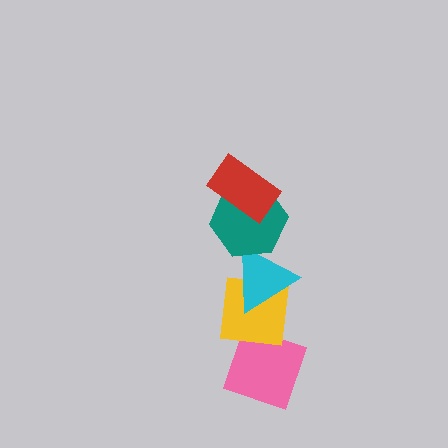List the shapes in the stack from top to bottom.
From top to bottom: the red rectangle, the teal hexagon, the cyan triangle, the yellow square, the pink diamond.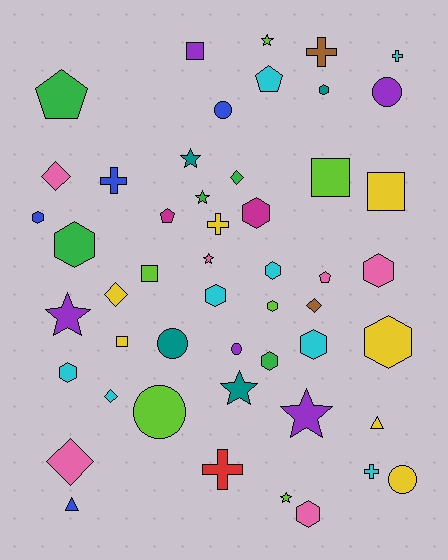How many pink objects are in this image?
There are 6 pink objects.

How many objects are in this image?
There are 50 objects.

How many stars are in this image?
There are 8 stars.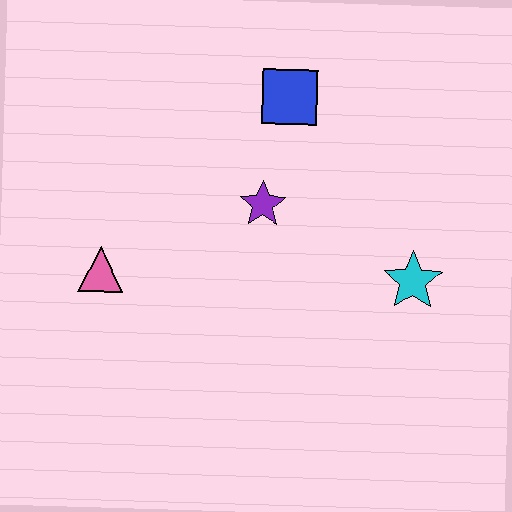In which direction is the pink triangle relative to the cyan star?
The pink triangle is to the left of the cyan star.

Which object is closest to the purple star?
The blue square is closest to the purple star.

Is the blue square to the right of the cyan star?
No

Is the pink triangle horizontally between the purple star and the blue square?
No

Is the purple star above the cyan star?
Yes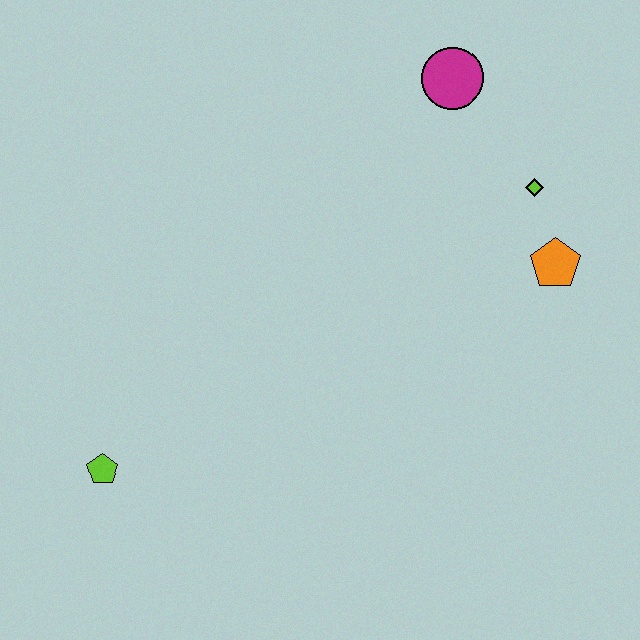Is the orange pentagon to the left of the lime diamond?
No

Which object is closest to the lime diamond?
The orange pentagon is closest to the lime diamond.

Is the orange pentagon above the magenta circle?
No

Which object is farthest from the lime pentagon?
The magenta circle is farthest from the lime pentagon.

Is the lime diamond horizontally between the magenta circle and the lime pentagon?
No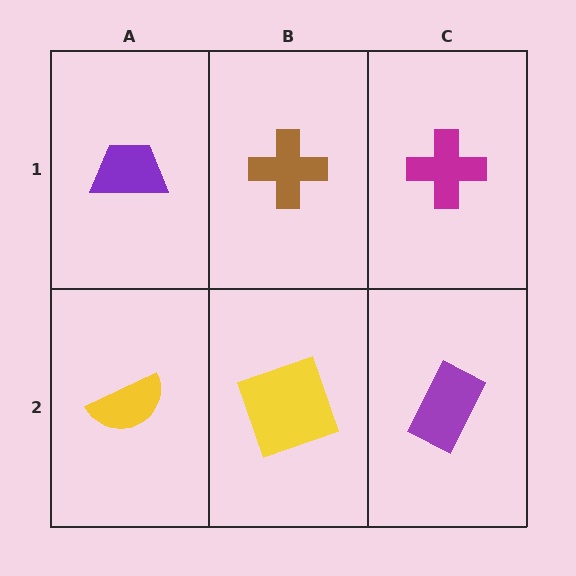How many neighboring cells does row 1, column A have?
2.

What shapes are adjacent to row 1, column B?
A yellow square (row 2, column B), a purple trapezoid (row 1, column A), a magenta cross (row 1, column C).